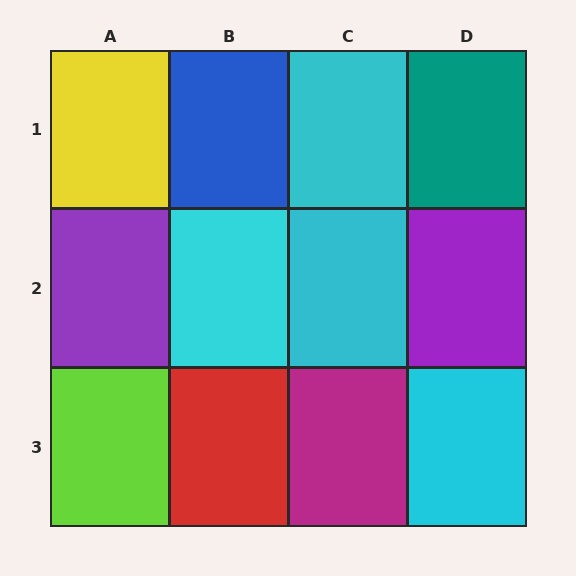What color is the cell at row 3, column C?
Magenta.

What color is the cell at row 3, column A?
Lime.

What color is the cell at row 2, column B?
Cyan.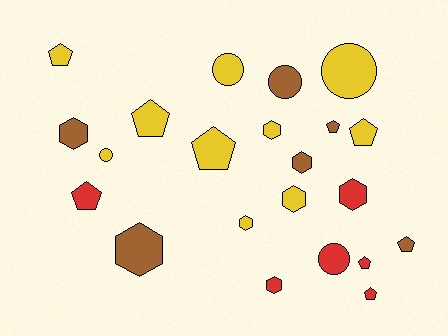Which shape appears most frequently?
Pentagon, with 9 objects.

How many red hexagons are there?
There are 2 red hexagons.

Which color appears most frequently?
Yellow, with 10 objects.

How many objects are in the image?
There are 22 objects.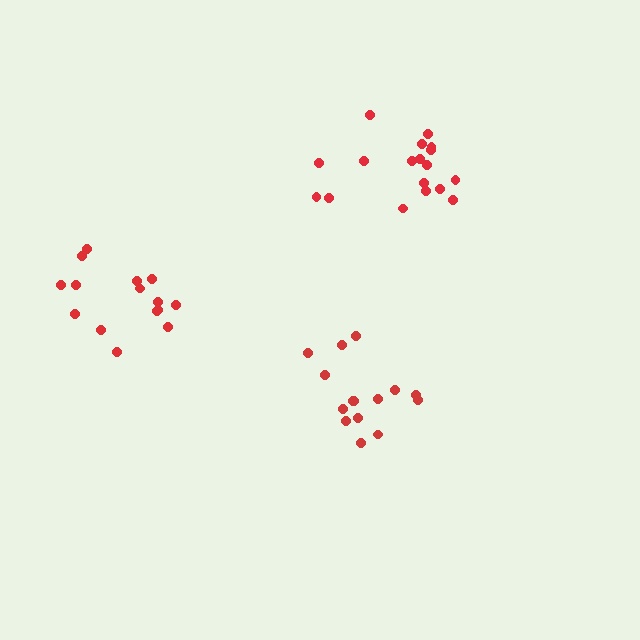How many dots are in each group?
Group 1: 18 dots, Group 2: 15 dots, Group 3: 15 dots (48 total).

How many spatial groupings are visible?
There are 3 spatial groupings.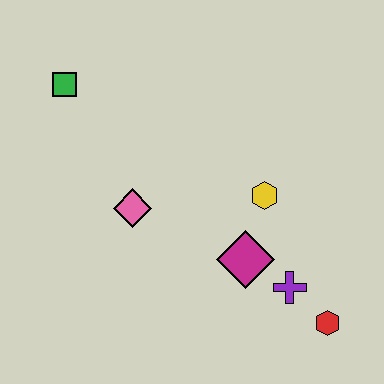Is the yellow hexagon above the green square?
No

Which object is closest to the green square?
The pink diamond is closest to the green square.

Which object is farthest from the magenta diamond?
The green square is farthest from the magenta diamond.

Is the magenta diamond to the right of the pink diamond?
Yes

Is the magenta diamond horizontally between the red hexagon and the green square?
Yes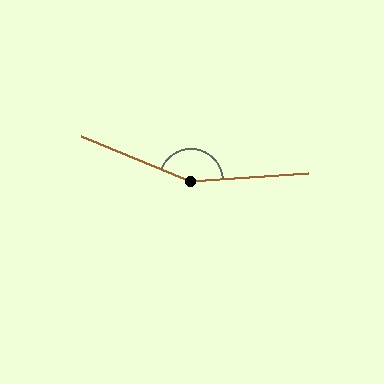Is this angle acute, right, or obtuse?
It is obtuse.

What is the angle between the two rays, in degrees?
Approximately 154 degrees.